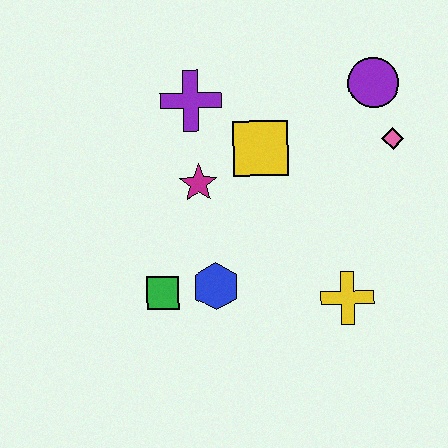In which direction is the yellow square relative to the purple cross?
The yellow square is to the right of the purple cross.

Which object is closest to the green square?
The blue hexagon is closest to the green square.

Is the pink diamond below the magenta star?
No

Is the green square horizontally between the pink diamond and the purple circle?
No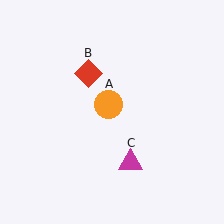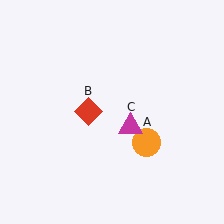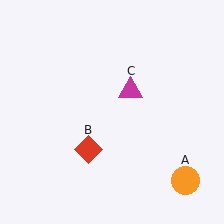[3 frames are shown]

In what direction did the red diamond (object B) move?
The red diamond (object B) moved down.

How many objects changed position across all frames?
3 objects changed position: orange circle (object A), red diamond (object B), magenta triangle (object C).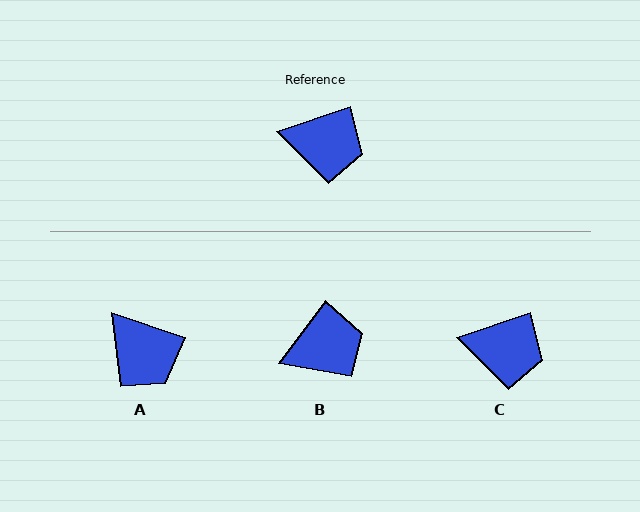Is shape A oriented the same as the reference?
No, it is off by about 38 degrees.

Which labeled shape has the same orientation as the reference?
C.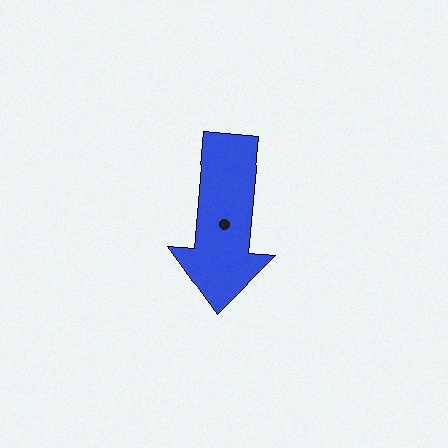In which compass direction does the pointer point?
South.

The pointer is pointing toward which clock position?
Roughly 6 o'clock.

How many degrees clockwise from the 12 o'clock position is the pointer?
Approximately 185 degrees.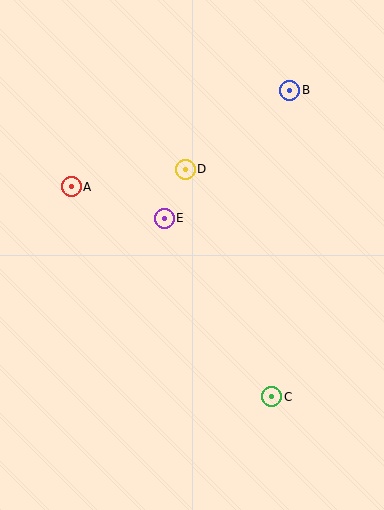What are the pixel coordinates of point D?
Point D is at (185, 169).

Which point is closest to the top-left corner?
Point A is closest to the top-left corner.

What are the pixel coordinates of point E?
Point E is at (164, 218).